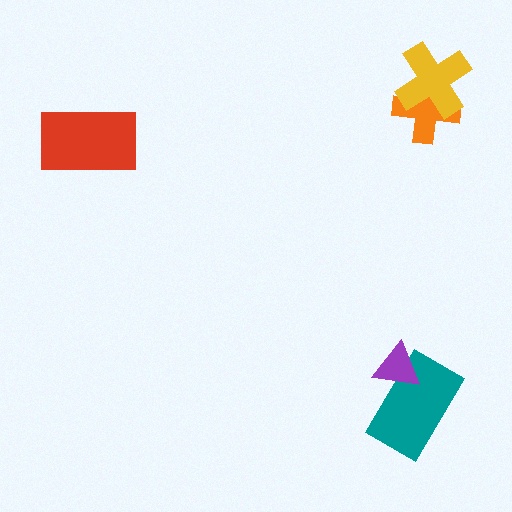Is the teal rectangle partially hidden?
Yes, it is partially covered by another shape.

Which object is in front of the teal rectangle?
The purple triangle is in front of the teal rectangle.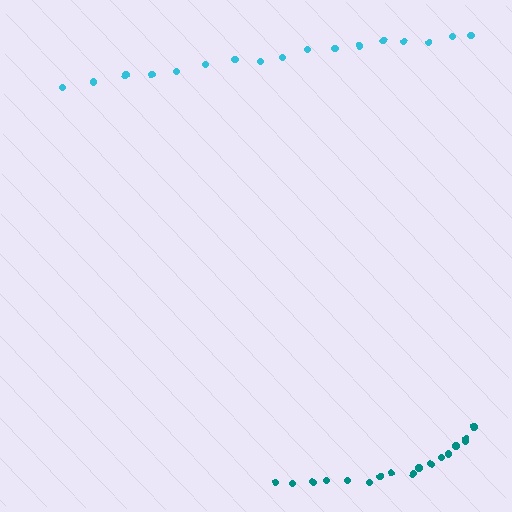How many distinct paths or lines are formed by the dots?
There are 2 distinct paths.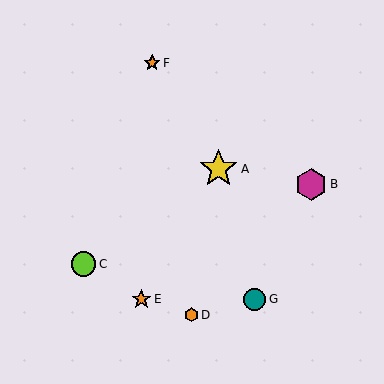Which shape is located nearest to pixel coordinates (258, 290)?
The teal circle (labeled G) at (255, 299) is nearest to that location.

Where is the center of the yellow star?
The center of the yellow star is at (218, 169).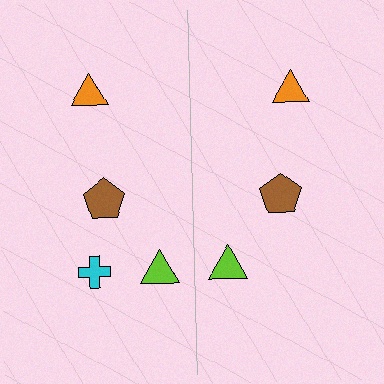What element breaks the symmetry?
A cyan cross is missing from the right side.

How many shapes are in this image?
There are 7 shapes in this image.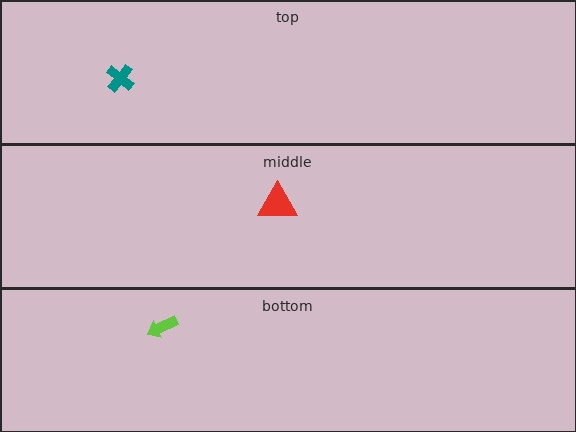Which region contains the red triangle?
The middle region.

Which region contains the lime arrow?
The bottom region.